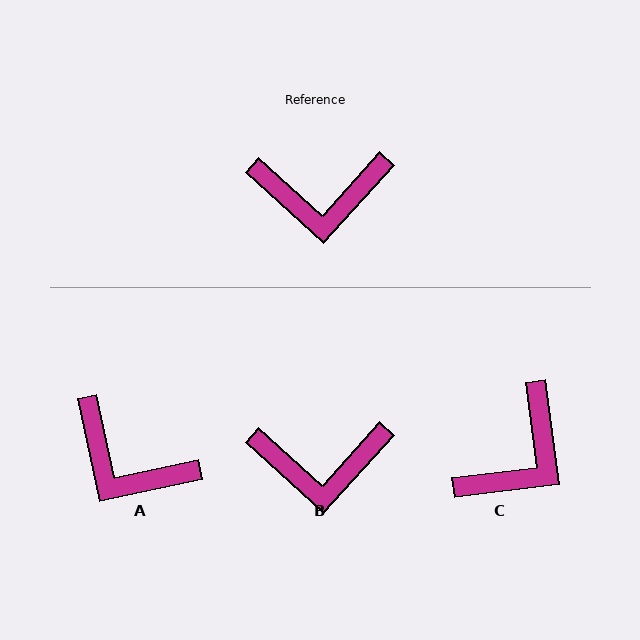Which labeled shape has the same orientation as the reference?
B.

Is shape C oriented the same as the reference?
No, it is off by about 50 degrees.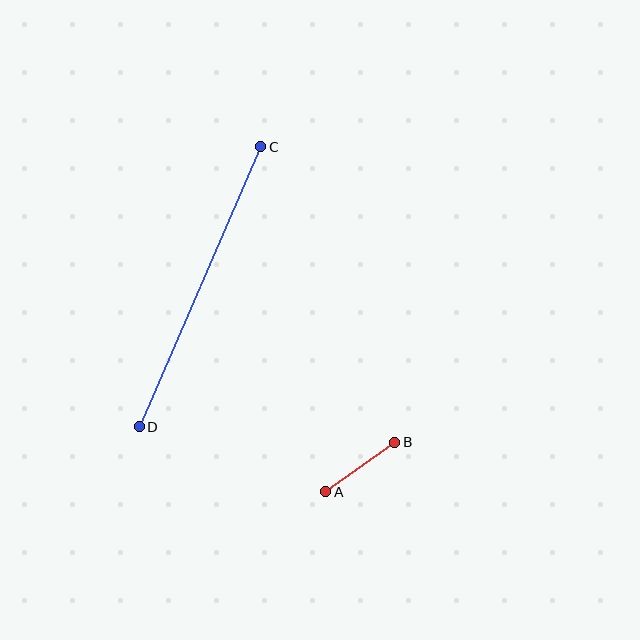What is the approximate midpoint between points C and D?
The midpoint is at approximately (200, 287) pixels.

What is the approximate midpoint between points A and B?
The midpoint is at approximately (360, 467) pixels.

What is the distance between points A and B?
The distance is approximately 85 pixels.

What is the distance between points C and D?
The distance is approximately 305 pixels.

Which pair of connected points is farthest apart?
Points C and D are farthest apart.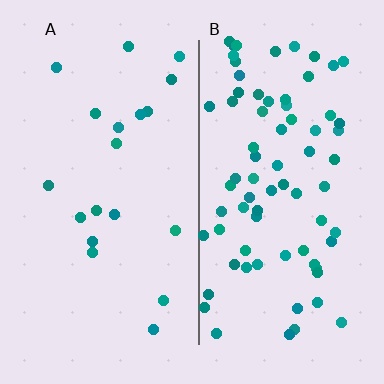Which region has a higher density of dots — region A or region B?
B (the right).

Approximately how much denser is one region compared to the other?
Approximately 3.9× — region B over region A.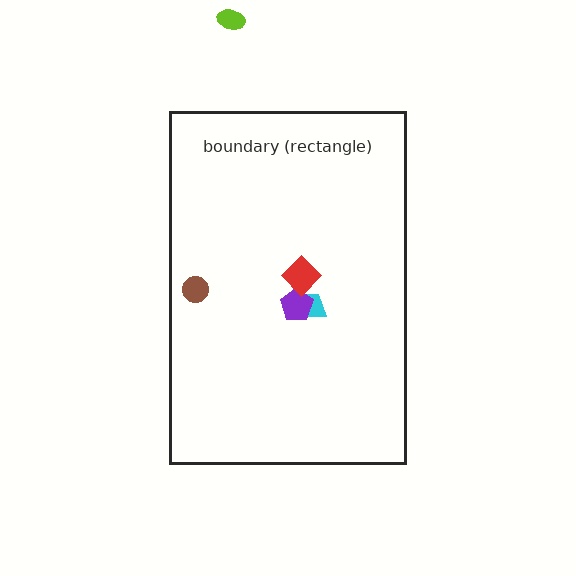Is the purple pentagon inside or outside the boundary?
Inside.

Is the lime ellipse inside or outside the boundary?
Outside.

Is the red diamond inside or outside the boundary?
Inside.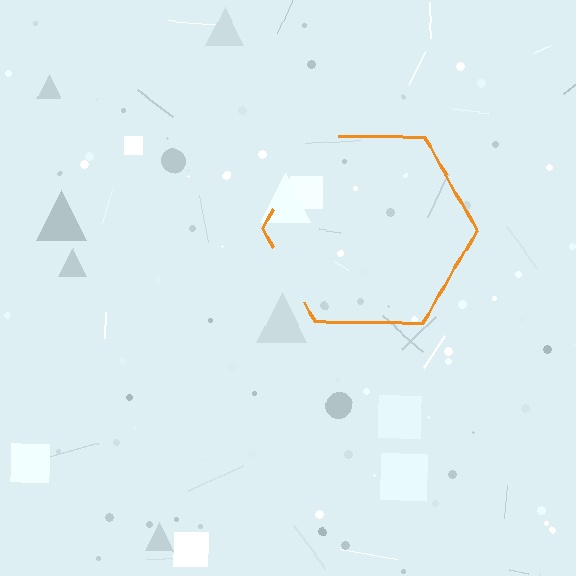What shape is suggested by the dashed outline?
The dashed outline suggests a hexagon.